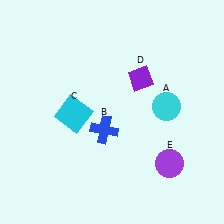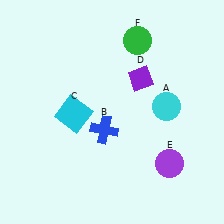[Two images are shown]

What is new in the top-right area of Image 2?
A green circle (F) was added in the top-right area of Image 2.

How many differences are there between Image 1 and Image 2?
There is 1 difference between the two images.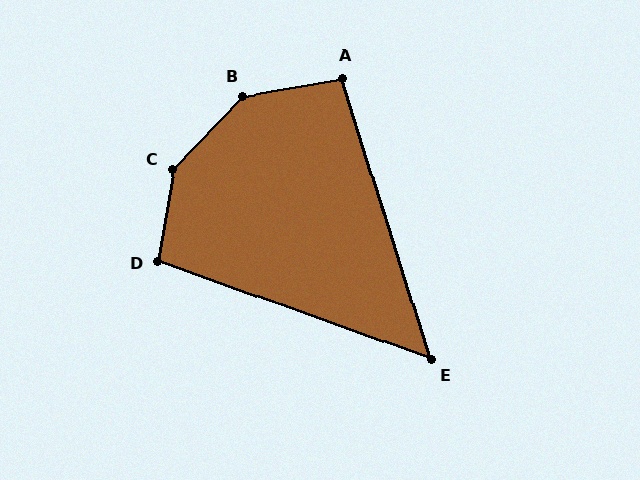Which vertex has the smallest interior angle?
E, at approximately 53 degrees.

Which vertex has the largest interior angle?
C, at approximately 145 degrees.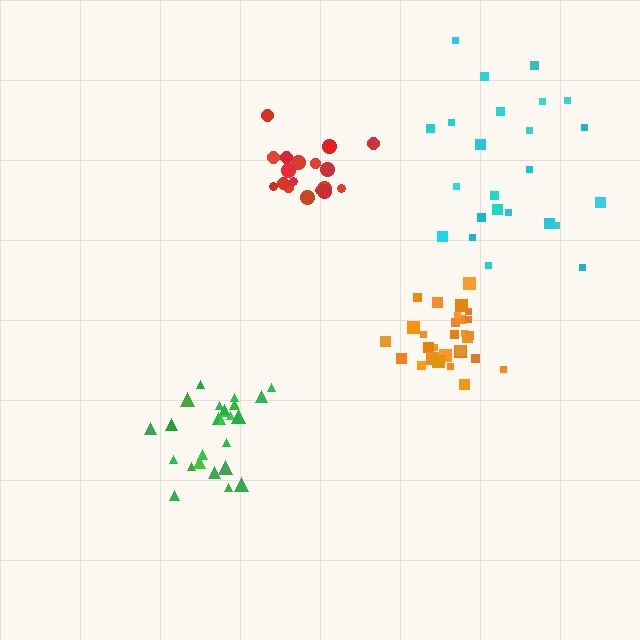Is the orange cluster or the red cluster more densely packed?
Orange.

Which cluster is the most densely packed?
Orange.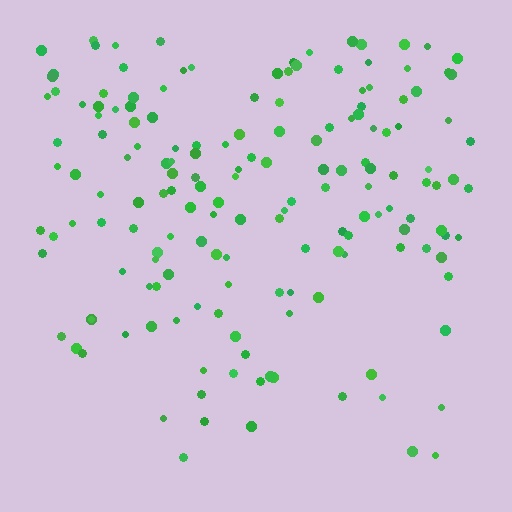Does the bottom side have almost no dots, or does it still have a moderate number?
Still a moderate number, just noticeably fewer than the top.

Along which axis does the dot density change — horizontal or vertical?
Vertical.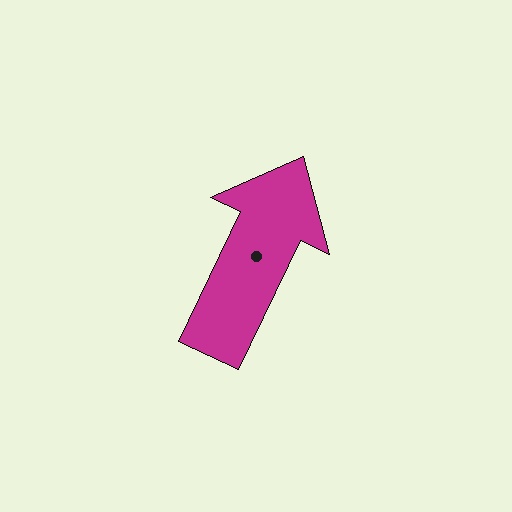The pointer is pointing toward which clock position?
Roughly 1 o'clock.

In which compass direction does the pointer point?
Northeast.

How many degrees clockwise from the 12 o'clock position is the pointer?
Approximately 25 degrees.